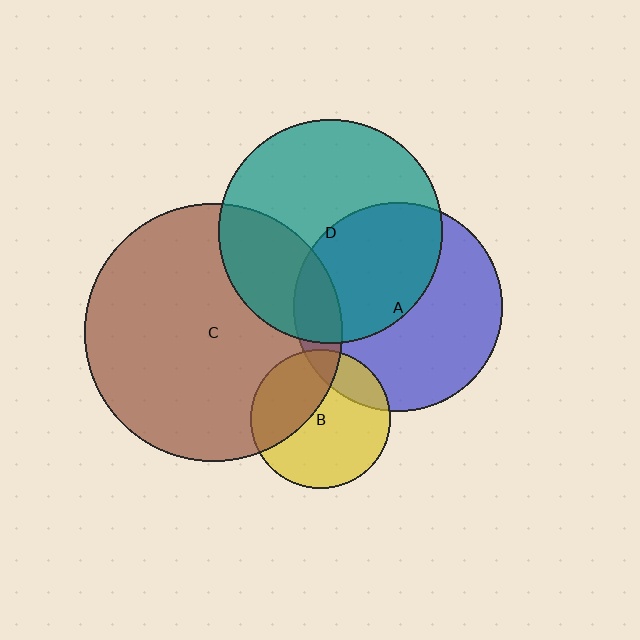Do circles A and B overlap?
Yes.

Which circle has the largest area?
Circle C (brown).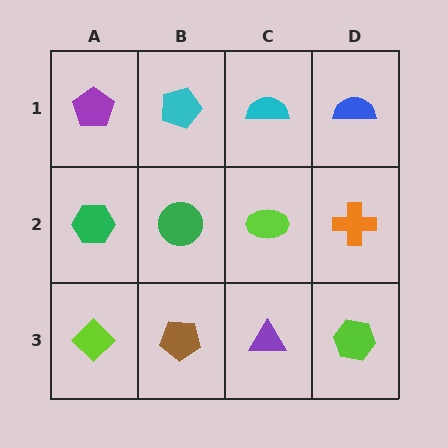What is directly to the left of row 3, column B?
A lime diamond.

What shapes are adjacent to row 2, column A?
A purple pentagon (row 1, column A), a lime diamond (row 3, column A), a green circle (row 2, column B).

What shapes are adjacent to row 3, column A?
A green hexagon (row 2, column A), a brown pentagon (row 3, column B).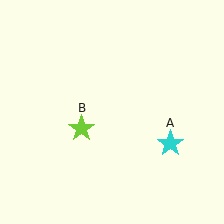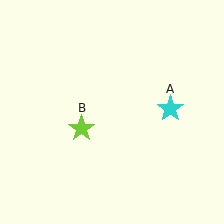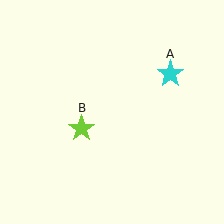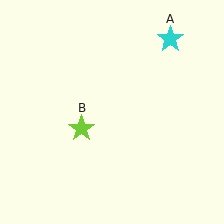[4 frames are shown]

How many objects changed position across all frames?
1 object changed position: cyan star (object A).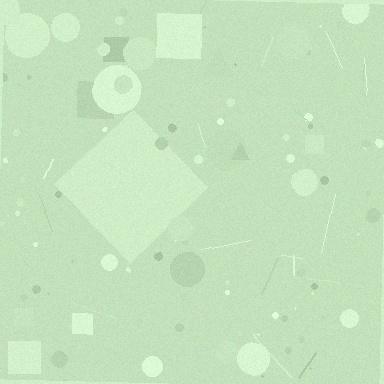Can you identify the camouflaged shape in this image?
The camouflaged shape is a diamond.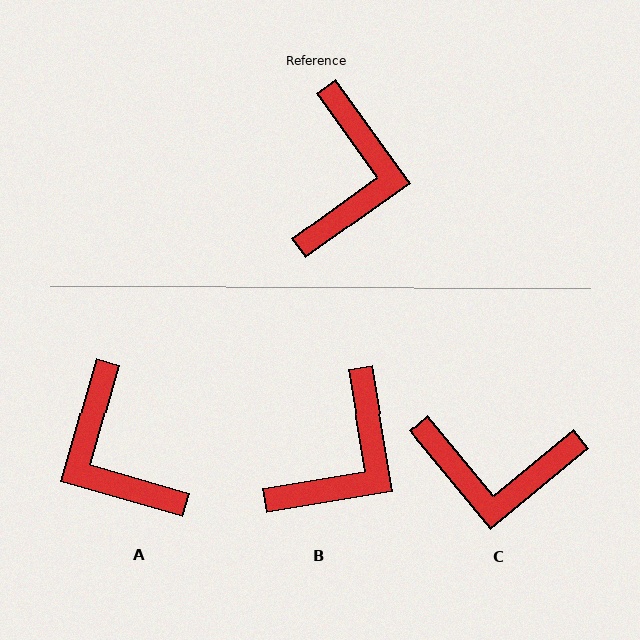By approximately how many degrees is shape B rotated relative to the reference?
Approximately 26 degrees clockwise.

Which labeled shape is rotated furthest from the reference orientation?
A, about 142 degrees away.